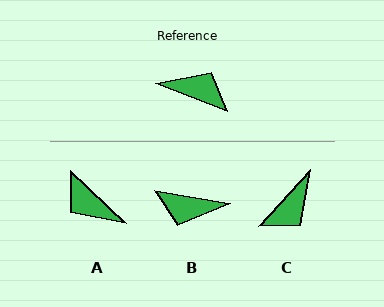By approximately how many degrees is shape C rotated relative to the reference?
Approximately 111 degrees clockwise.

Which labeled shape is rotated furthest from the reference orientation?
B, about 169 degrees away.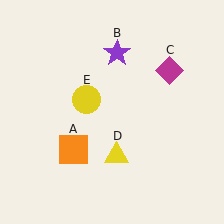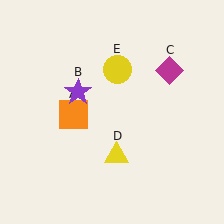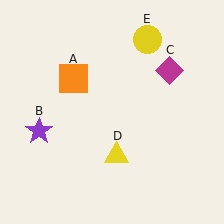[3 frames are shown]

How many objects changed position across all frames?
3 objects changed position: orange square (object A), purple star (object B), yellow circle (object E).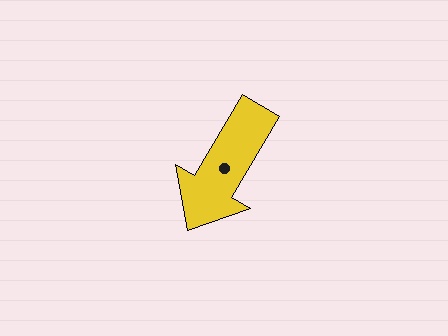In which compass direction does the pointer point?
Southwest.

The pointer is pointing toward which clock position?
Roughly 7 o'clock.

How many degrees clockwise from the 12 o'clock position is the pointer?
Approximately 211 degrees.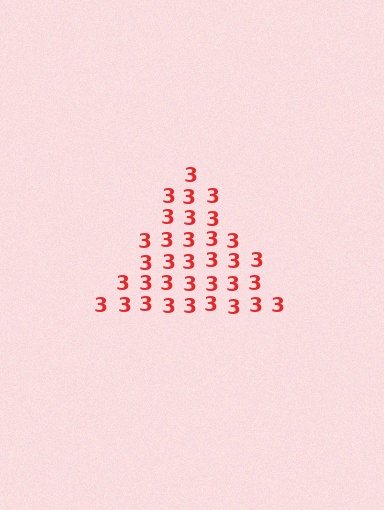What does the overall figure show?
The overall figure shows a triangle.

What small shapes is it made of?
It is made of small digit 3's.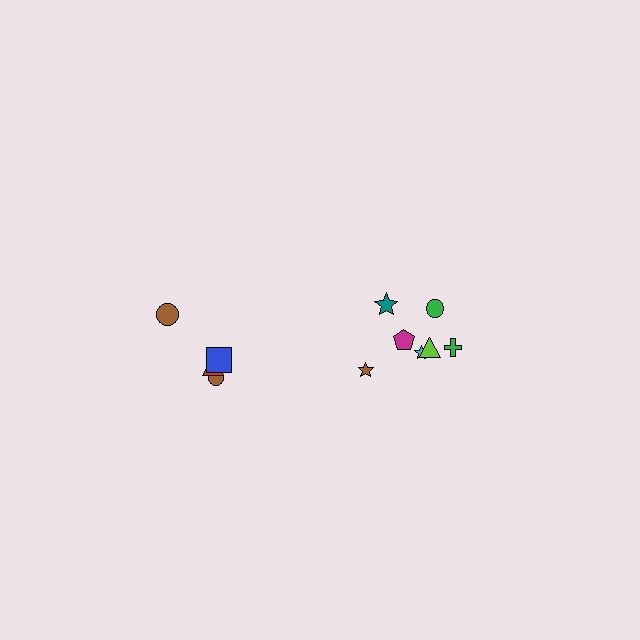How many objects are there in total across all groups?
There are 11 objects.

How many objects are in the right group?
There are 7 objects.